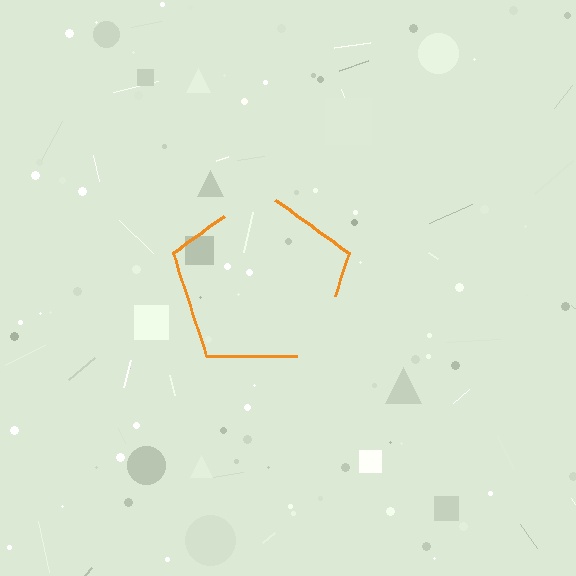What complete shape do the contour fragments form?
The contour fragments form a pentagon.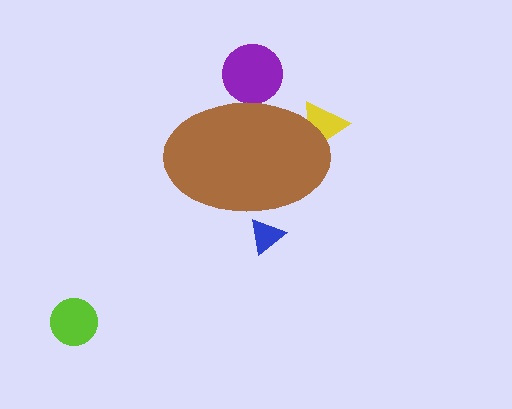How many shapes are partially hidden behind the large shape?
3 shapes are partially hidden.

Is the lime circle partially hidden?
No, the lime circle is fully visible.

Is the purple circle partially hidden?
Yes, the purple circle is partially hidden behind the brown ellipse.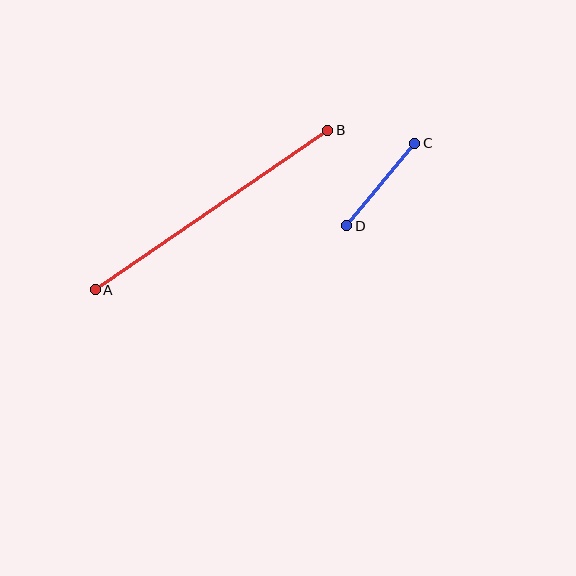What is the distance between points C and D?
The distance is approximately 107 pixels.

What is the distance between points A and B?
The distance is approximately 282 pixels.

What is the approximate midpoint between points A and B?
The midpoint is at approximately (212, 210) pixels.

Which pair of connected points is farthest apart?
Points A and B are farthest apart.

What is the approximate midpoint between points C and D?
The midpoint is at approximately (381, 185) pixels.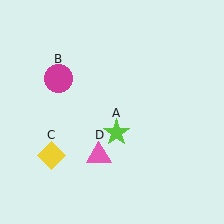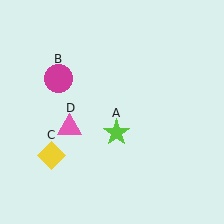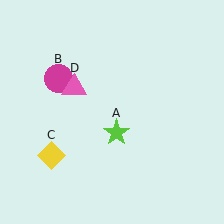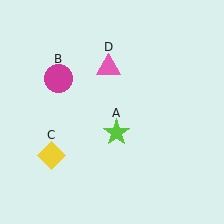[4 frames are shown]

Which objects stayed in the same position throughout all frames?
Lime star (object A) and magenta circle (object B) and yellow diamond (object C) remained stationary.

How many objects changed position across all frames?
1 object changed position: pink triangle (object D).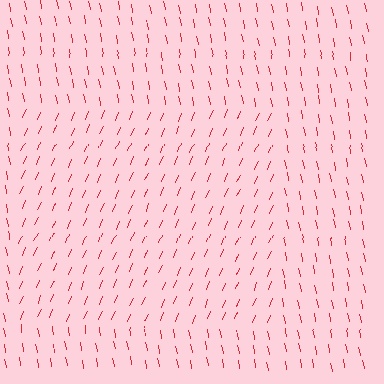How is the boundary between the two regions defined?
The boundary is defined purely by a change in line orientation (approximately 34 degrees difference). All lines are the same color and thickness.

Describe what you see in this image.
The image is filled with small red line segments. A rectangle region in the image has lines oriented differently from the surrounding lines, creating a visible texture boundary.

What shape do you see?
I see a rectangle.